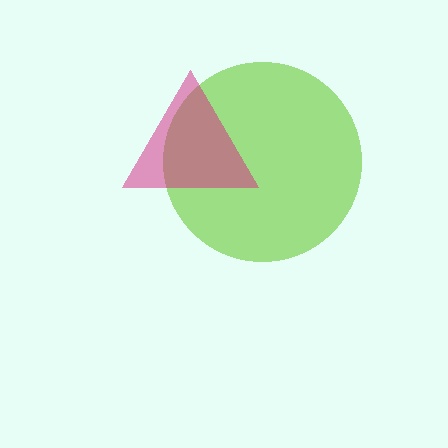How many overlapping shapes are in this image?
There are 2 overlapping shapes in the image.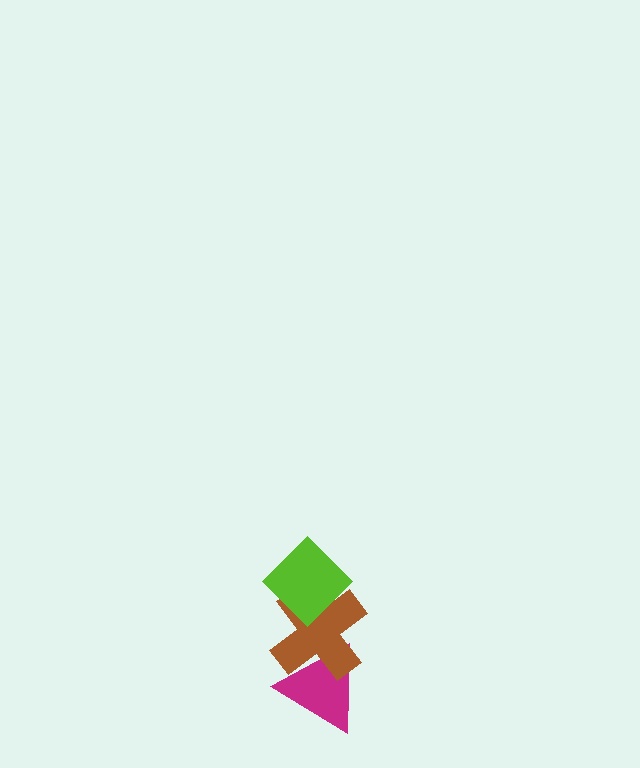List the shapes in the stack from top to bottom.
From top to bottom: the lime diamond, the brown cross, the magenta triangle.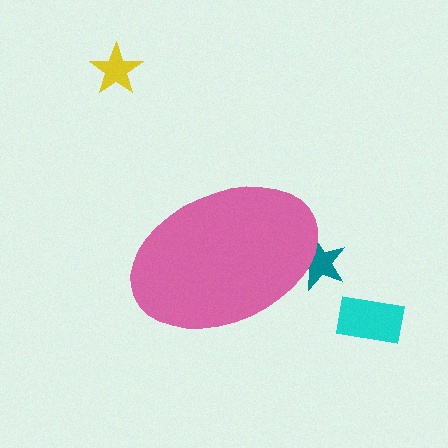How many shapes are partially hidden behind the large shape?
1 shape is partially hidden.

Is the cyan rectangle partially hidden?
No, the cyan rectangle is fully visible.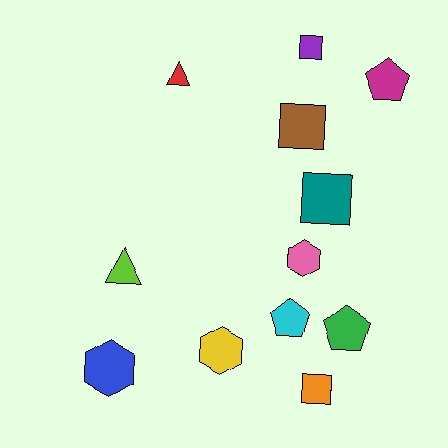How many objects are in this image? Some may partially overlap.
There are 12 objects.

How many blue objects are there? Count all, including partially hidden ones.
There is 1 blue object.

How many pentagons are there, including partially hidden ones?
There are 3 pentagons.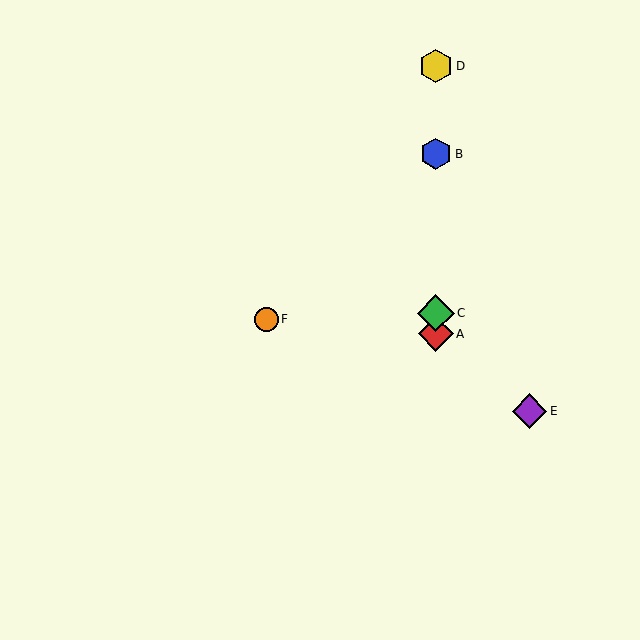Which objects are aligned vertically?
Objects A, B, C, D are aligned vertically.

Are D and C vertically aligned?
Yes, both are at x≈436.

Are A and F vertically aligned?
No, A is at x≈436 and F is at x≈267.